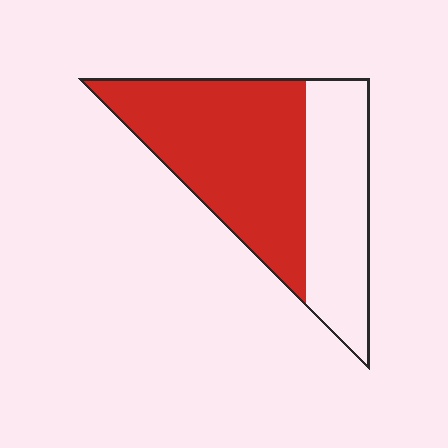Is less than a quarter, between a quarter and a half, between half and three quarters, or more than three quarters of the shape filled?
Between half and three quarters.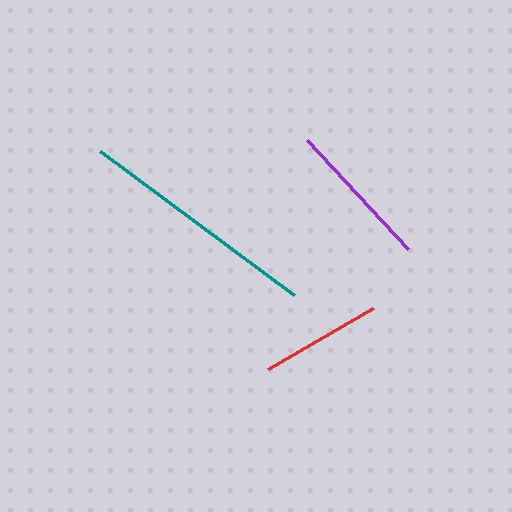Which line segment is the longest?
The teal line is the longest at approximately 241 pixels.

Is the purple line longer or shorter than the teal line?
The teal line is longer than the purple line.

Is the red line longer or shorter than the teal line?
The teal line is longer than the red line.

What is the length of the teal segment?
The teal segment is approximately 241 pixels long.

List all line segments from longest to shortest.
From longest to shortest: teal, purple, red.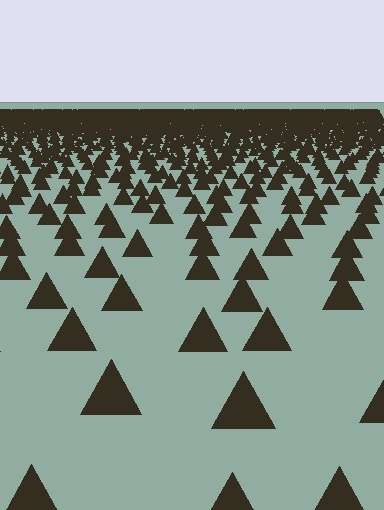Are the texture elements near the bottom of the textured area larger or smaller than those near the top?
Larger. Near the bottom, elements are closer to the viewer and appear at a bigger on-screen size.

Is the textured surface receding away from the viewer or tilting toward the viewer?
The surface is receding away from the viewer. Texture elements get smaller and denser toward the top.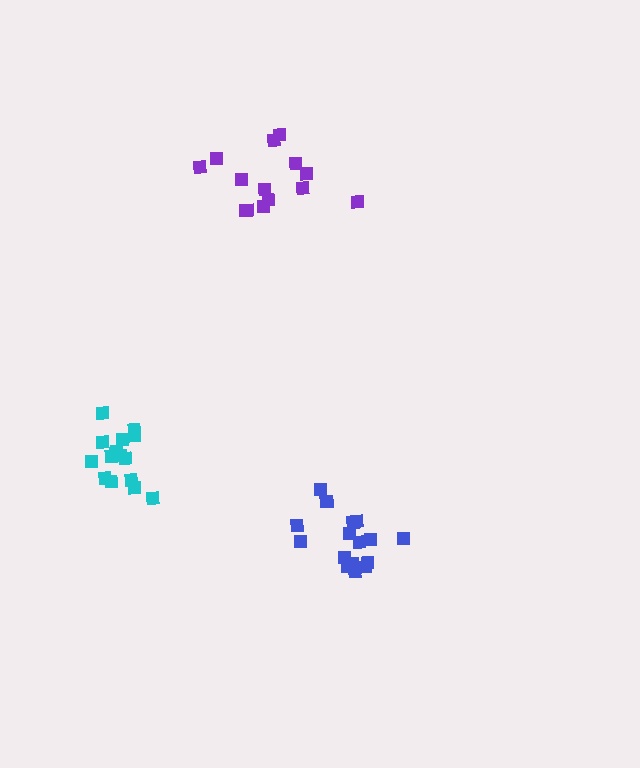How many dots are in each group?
Group 1: 14 dots, Group 2: 16 dots, Group 3: 16 dots (46 total).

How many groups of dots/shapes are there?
There are 3 groups.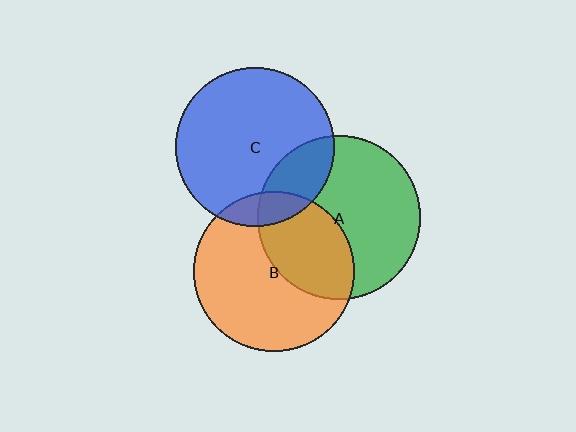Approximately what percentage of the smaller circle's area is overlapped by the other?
Approximately 20%.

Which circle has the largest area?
Circle A (green).